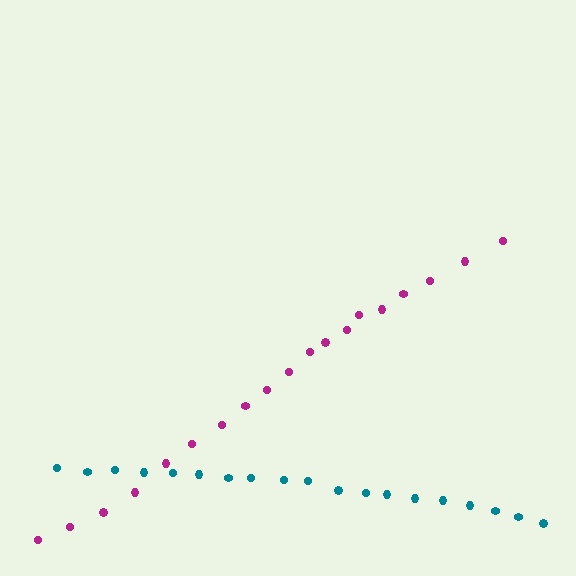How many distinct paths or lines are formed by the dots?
There are 2 distinct paths.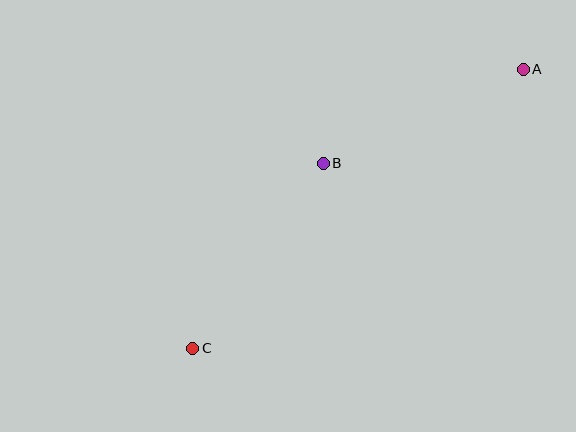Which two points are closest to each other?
Points A and B are closest to each other.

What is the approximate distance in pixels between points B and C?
The distance between B and C is approximately 227 pixels.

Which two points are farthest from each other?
Points A and C are farthest from each other.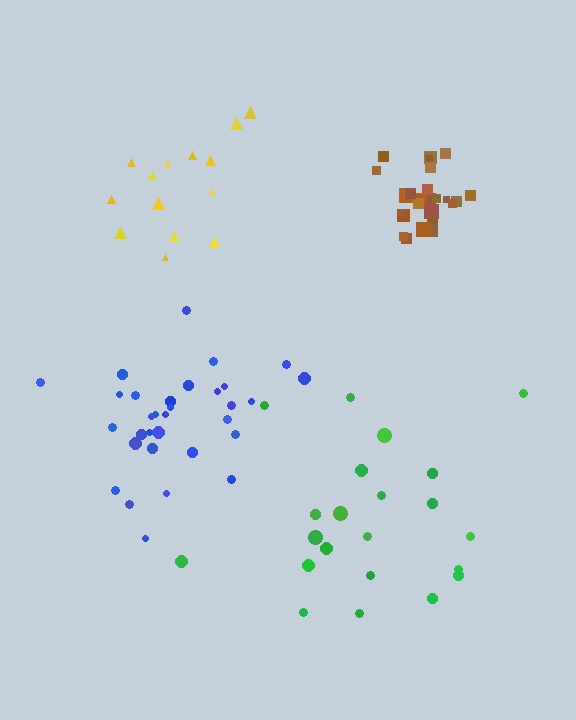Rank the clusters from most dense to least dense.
brown, blue, yellow, green.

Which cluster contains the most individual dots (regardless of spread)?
Blue (33).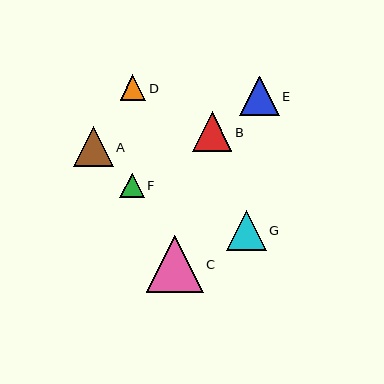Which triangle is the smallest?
Triangle F is the smallest with a size of approximately 25 pixels.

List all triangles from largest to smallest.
From largest to smallest: C, A, B, G, E, D, F.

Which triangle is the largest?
Triangle C is the largest with a size of approximately 57 pixels.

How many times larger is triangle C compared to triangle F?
Triangle C is approximately 2.3 times the size of triangle F.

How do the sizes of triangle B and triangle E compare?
Triangle B and triangle E are approximately the same size.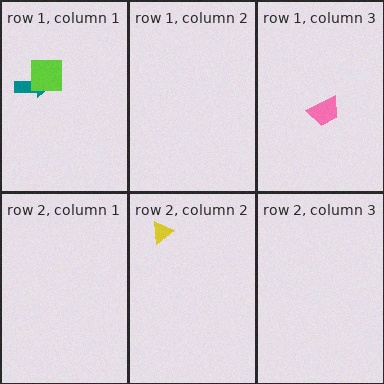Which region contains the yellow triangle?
The row 2, column 2 region.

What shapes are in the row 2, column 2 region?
The yellow triangle.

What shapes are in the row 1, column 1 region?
The teal arrow, the lime square.